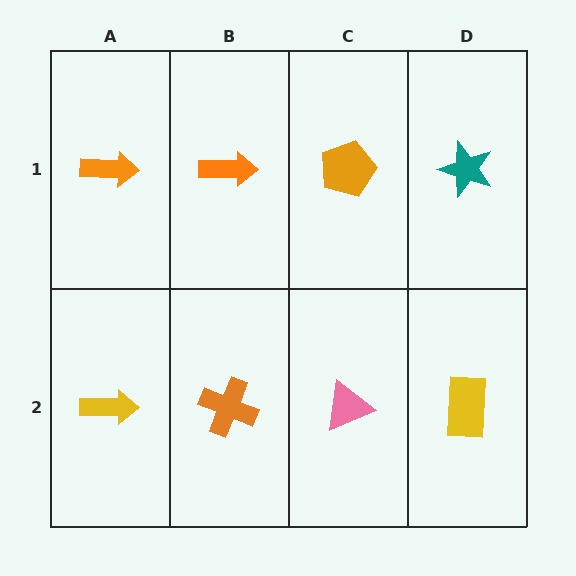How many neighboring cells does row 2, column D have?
2.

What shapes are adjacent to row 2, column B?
An orange arrow (row 1, column B), a yellow arrow (row 2, column A), a pink triangle (row 2, column C).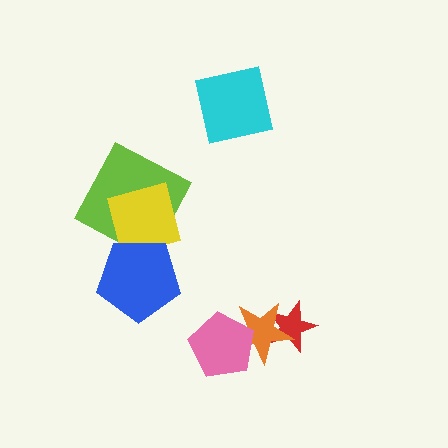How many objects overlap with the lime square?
2 objects overlap with the lime square.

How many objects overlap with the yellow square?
2 objects overlap with the yellow square.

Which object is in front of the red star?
The orange star is in front of the red star.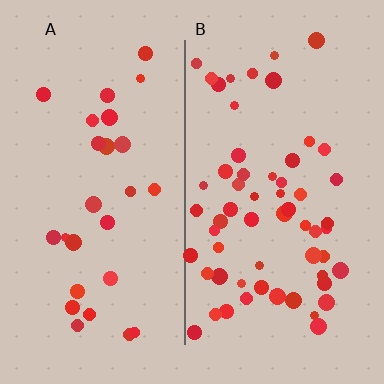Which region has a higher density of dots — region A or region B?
B (the right).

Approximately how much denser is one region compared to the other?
Approximately 2.2× — region B over region A.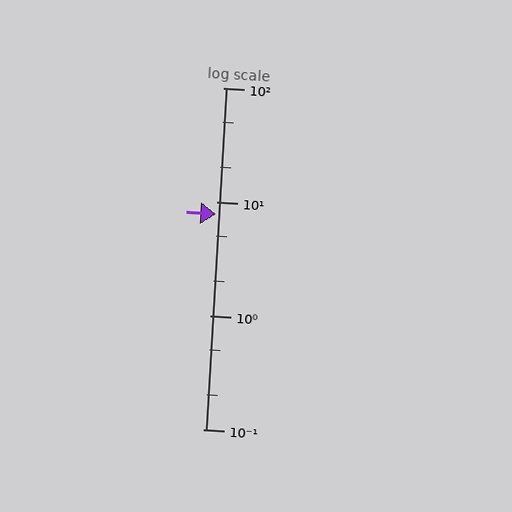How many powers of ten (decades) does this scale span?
The scale spans 3 decades, from 0.1 to 100.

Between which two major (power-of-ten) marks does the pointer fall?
The pointer is between 1 and 10.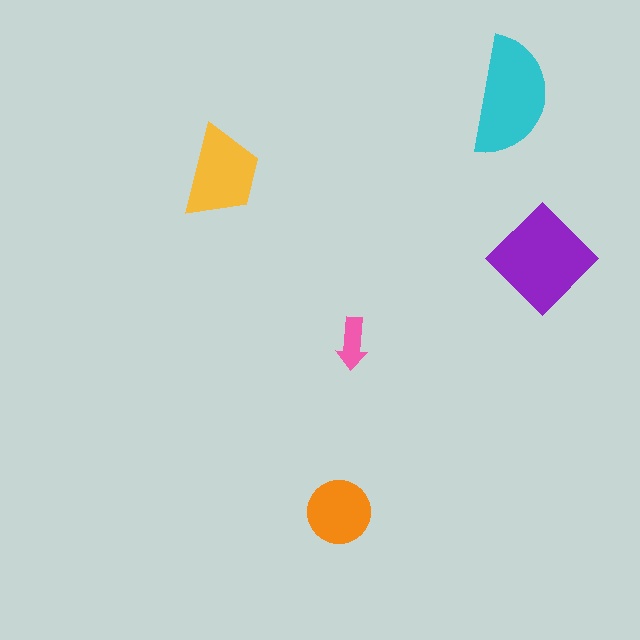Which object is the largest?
The purple diamond.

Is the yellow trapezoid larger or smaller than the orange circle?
Larger.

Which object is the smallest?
The pink arrow.